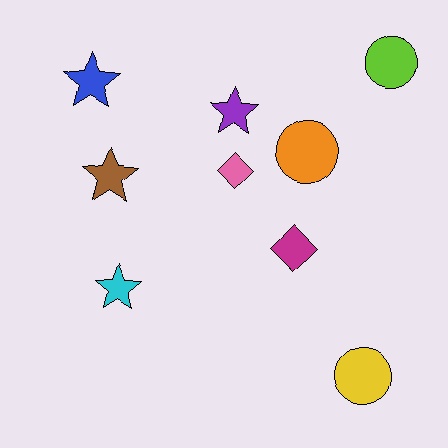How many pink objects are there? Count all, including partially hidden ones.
There is 1 pink object.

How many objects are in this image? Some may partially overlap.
There are 9 objects.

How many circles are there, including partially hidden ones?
There are 3 circles.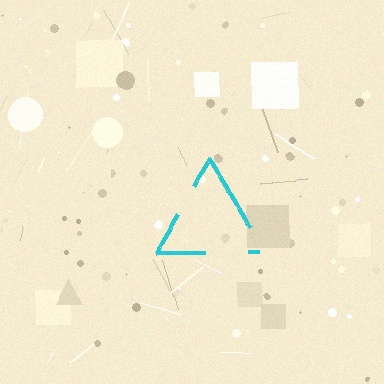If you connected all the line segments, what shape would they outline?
They would outline a triangle.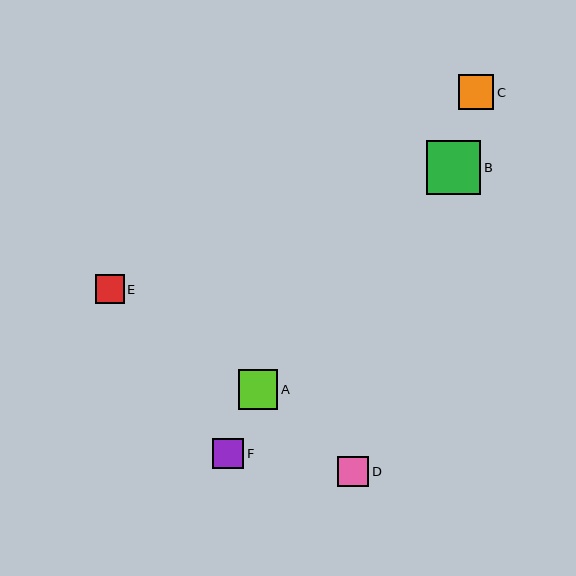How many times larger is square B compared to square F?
Square B is approximately 1.8 times the size of square F.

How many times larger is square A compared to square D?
Square A is approximately 1.3 times the size of square D.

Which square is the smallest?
Square E is the smallest with a size of approximately 29 pixels.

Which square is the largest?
Square B is the largest with a size of approximately 54 pixels.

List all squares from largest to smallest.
From largest to smallest: B, A, C, F, D, E.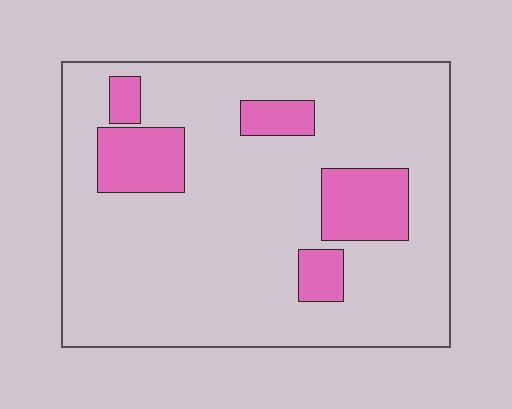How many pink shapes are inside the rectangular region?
5.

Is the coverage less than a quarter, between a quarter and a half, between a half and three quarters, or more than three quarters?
Less than a quarter.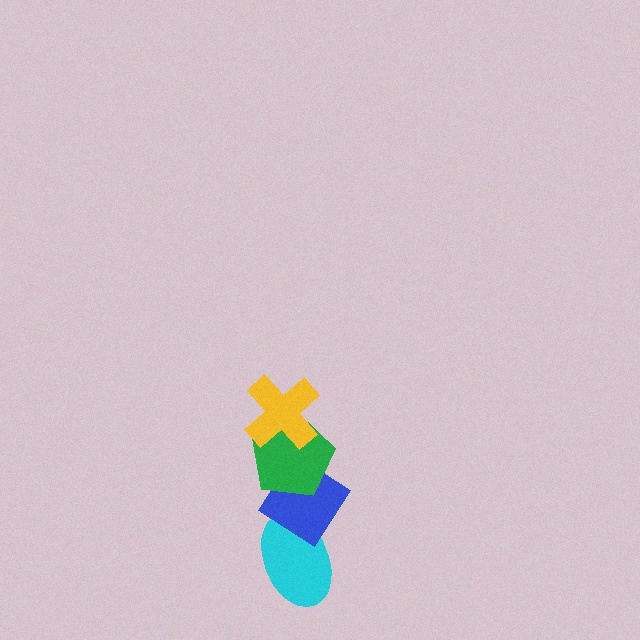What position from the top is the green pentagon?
The green pentagon is 2nd from the top.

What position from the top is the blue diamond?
The blue diamond is 3rd from the top.